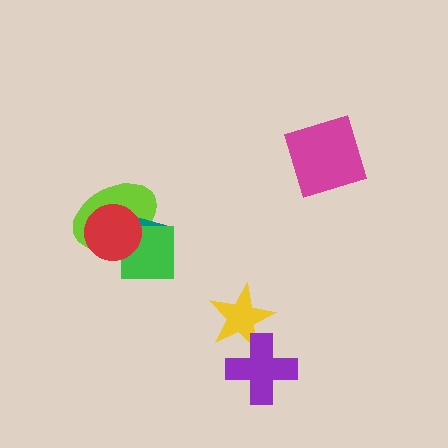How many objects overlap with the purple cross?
1 object overlaps with the purple cross.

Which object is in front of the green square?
The red circle is in front of the green square.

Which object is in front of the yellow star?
The purple cross is in front of the yellow star.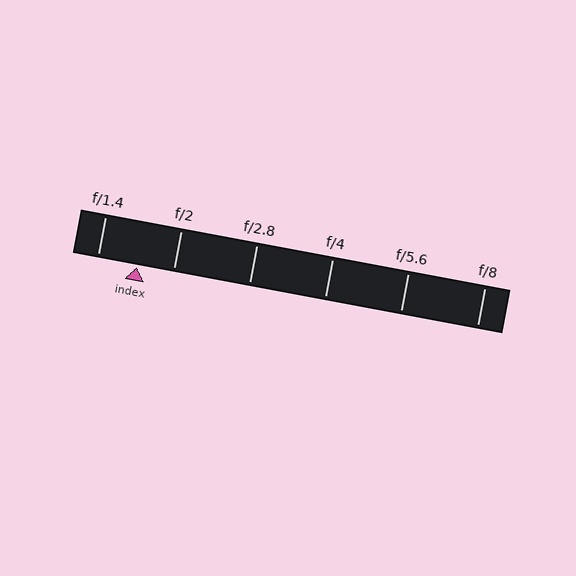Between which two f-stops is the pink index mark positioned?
The index mark is between f/1.4 and f/2.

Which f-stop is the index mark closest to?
The index mark is closest to f/2.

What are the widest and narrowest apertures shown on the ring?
The widest aperture shown is f/1.4 and the narrowest is f/8.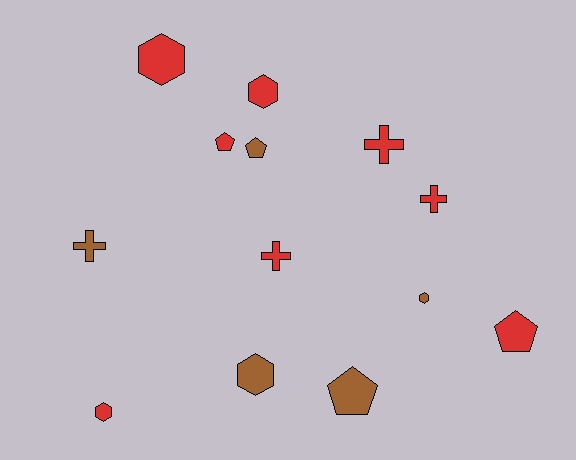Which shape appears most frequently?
Hexagon, with 5 objects.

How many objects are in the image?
There are 13 objects.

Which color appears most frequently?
Red, with 8 objects.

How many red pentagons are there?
There are 2 red pentagons.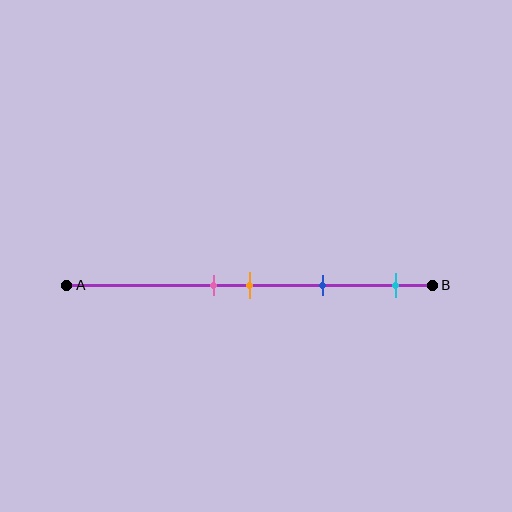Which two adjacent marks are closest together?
The pink and orange marks are the closest adjacent pair.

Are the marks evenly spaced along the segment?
No, the marks are not evenly spaced.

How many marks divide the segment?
There are 4 marks dividing the segment.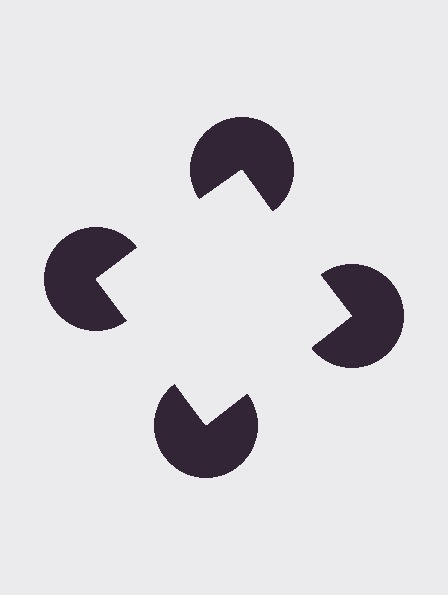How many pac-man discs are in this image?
There are 4 — one at each vertex of the illusory square.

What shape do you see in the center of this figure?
An illusory square — its edges are inferred from the aligned wedge cuts in the pac-man discs, not physically drawn.